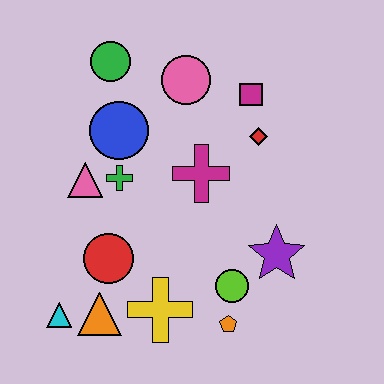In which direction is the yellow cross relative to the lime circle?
The yellow cross is to the left of the lime circle.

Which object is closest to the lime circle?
The orange pentagon is closest to the lime circle.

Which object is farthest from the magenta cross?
The cyan triangle is farthest from the magenta cross.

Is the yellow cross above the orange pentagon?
Yes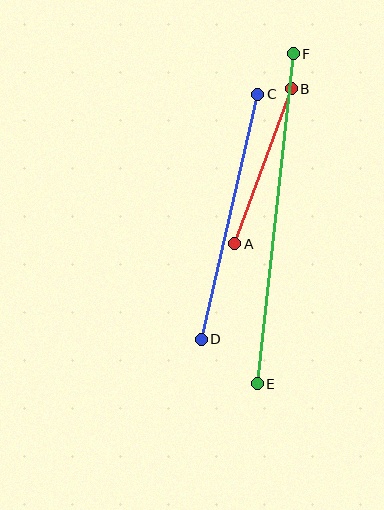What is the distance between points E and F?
The distance is approximately 332 pixels.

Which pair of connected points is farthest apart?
Points E and F are farthest apart.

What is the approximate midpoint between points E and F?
The midpoint is at approximately (275, 219) pixels.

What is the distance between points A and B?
The distance is approximately 165 pixels.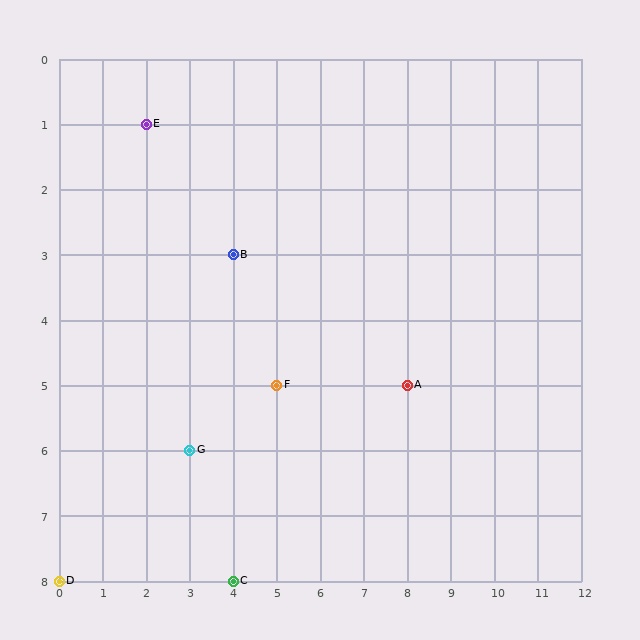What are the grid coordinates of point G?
Point G is at grid coordinates (3, 6).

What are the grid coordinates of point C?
Point C is at grid coordinates (4, 8).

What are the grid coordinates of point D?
Point D is at grid coordinates (0, 8).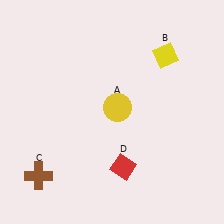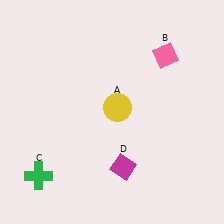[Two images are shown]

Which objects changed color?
B changed from yellow to pink. C changed from brown to green. D changed from red to magenta.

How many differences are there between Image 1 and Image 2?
There are 3 differences between the two images.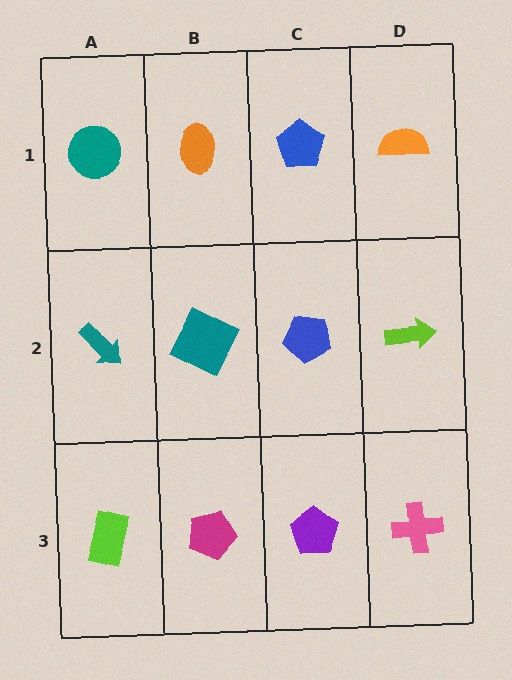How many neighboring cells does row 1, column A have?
2.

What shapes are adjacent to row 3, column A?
A teal arrow (row 2, column A), a magenta pentagon (row 3, column B).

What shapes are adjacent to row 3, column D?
A lime arrow (row 2, column D), a purple pentagon (row 3, column C).